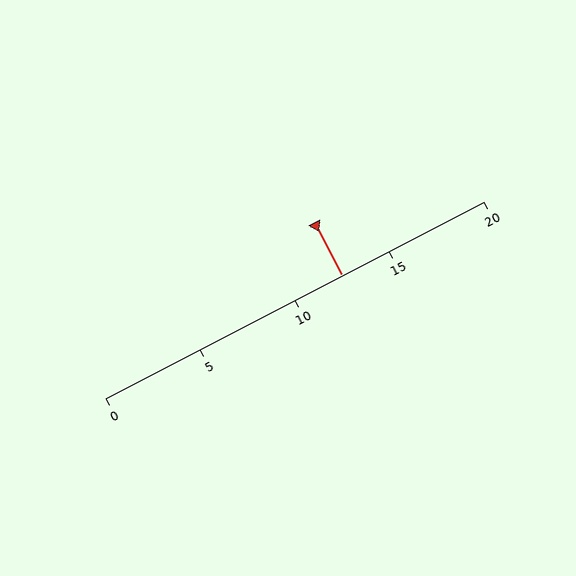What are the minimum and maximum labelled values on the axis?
The axis runs from 0 to 20.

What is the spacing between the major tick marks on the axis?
The major ticks are spaced 5 apart.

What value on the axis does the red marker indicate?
The marker indicates approximately 12.5.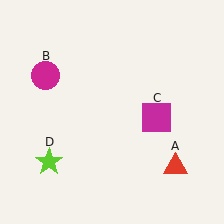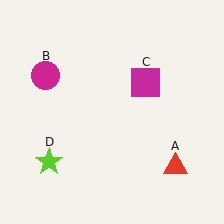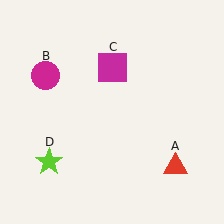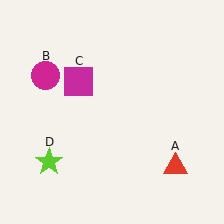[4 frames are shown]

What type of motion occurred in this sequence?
The magenta square (object C) rotated counterclockwise around the center of the scene.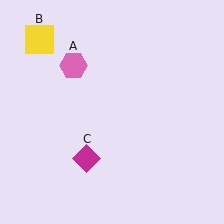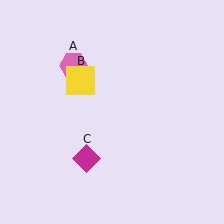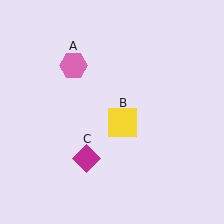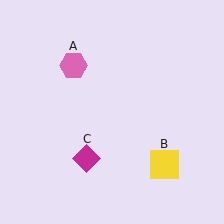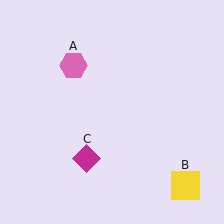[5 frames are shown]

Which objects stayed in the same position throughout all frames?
Pink hexagon (object A) and magenta diamond (object C) remained stationary.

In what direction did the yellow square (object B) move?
The yellow square (object B) moved down and to the right.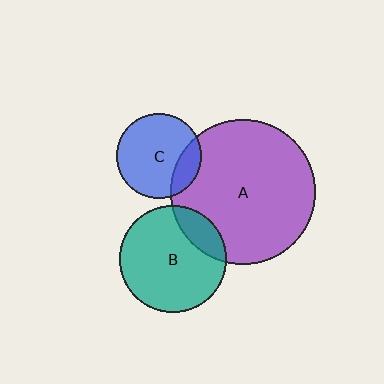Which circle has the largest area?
Circle A (purple).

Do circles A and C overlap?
Yes.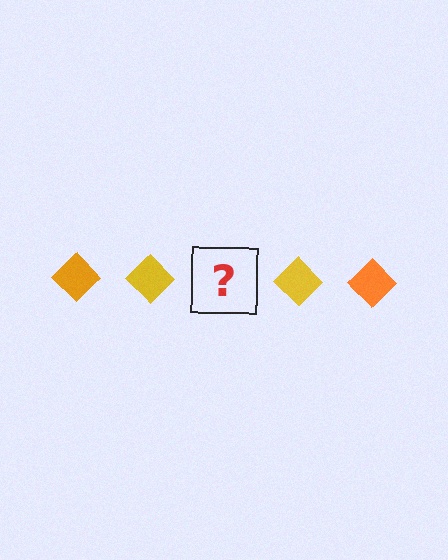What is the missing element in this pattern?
The missing element is an orange diamond.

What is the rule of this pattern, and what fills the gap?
The rule is that the pattern cycles through orange, yellow diamonds. The gap should be filled with an orange diamond.